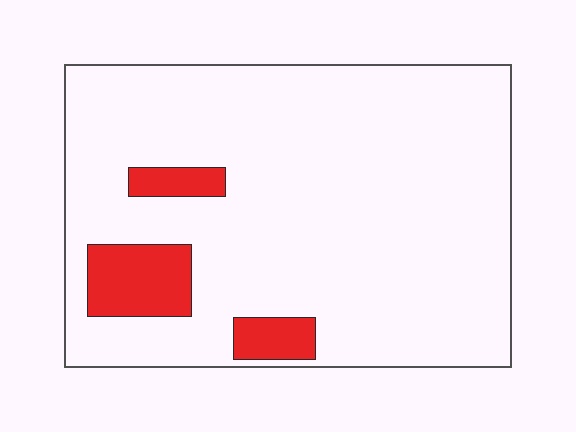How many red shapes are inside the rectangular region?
3.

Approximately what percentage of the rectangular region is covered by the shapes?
Approximately 10%.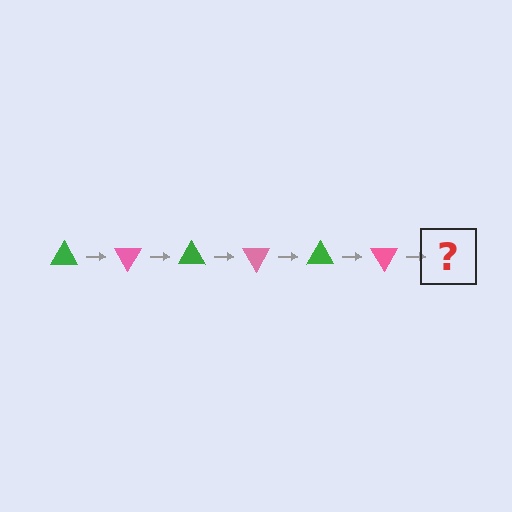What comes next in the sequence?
The next element should be a green triangle, rotated 360 degrees from the start.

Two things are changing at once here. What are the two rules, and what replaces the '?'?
The two rules are that it rotates 60 degrees each step and the color cycles through green and pink. The '?' should be a green triangle, rotated 360 degrees from the start.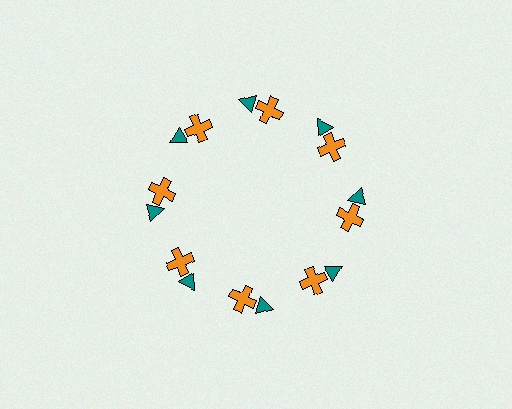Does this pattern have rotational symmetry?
Yes, this pattern has 8-fold rotational symmetry. It looks the same after rotating 45 degrees around the center.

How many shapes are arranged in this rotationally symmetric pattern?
There are 16 shapes, arranged in 8 groups of 2.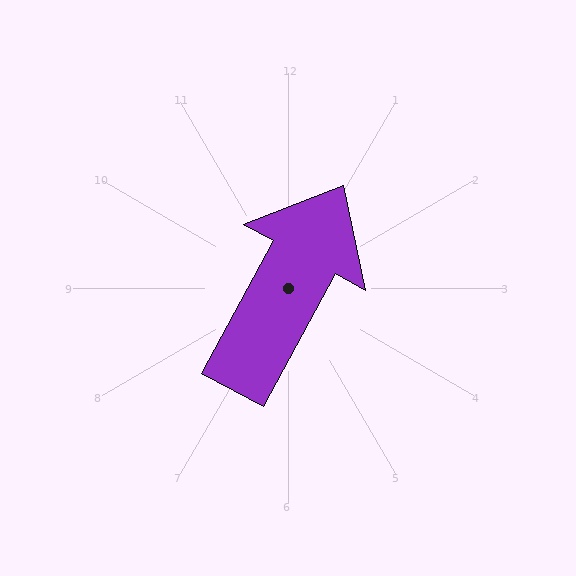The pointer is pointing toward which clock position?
Roughly 1 o'clock.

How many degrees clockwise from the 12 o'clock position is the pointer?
Approximately 28 degrees.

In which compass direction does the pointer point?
Northeast.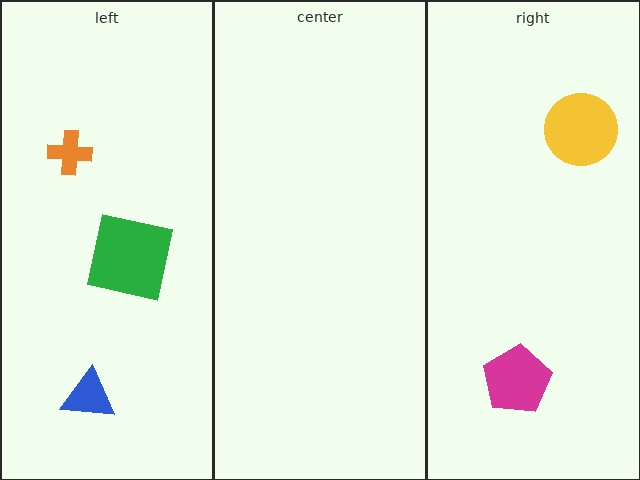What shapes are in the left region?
The green square, the blue triangle, the orange cross.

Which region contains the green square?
The left region.